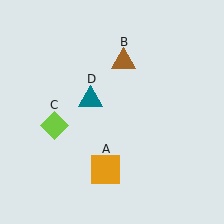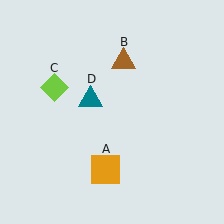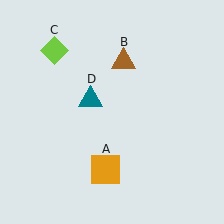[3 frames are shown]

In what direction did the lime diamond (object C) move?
The lime diamond (object C) moved up.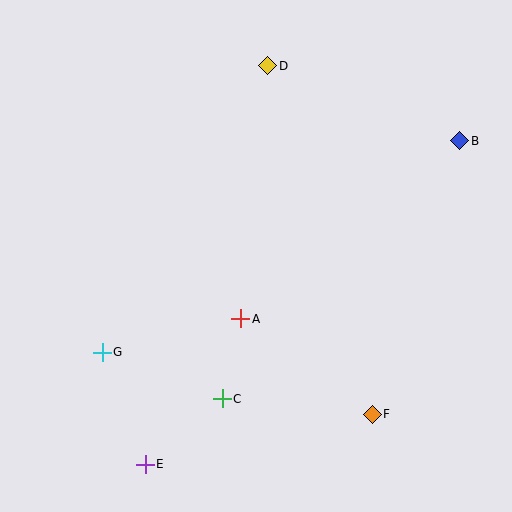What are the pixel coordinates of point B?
Point B is at (460, 141).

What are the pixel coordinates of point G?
Point G is at (102, 352).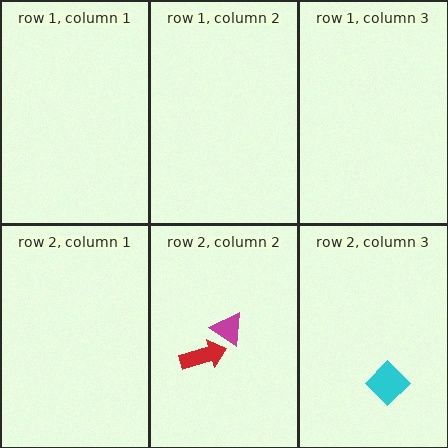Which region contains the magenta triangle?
The row 2, column 2 region.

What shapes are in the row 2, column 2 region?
The red arrow, the magenta triangle.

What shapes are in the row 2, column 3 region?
The cyan diamond.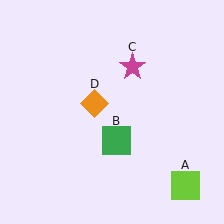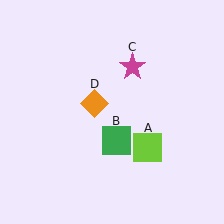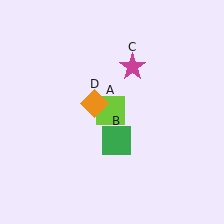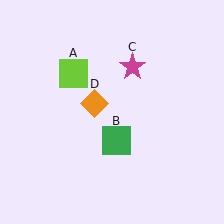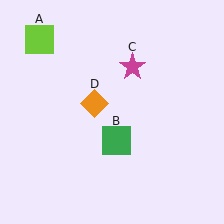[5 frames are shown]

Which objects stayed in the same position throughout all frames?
Green square (object B) and magenta star (object C) and orange diamond (object D) remained stationary.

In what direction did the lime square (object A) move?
The lime square (object A) moved up and to the left.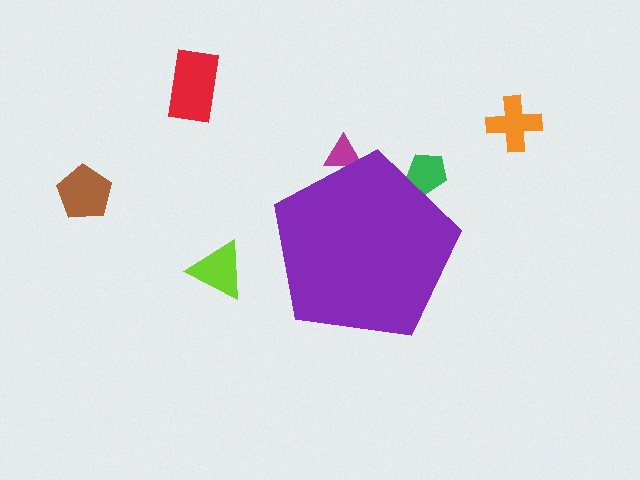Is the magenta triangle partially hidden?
Yes, the magenta triangle is partially hidden behind the purple pentagon.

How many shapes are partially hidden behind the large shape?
2 shapes are partially hidden.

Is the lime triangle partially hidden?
No, the lime triangle is fully visible.